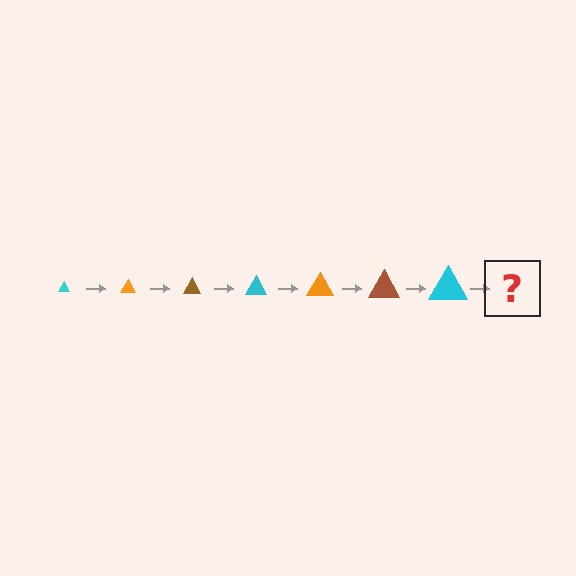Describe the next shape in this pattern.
It should be an orange triangle, larger than the previous one.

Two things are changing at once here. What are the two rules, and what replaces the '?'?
The two rules are that the triangle grows larger each step and the color cycles through cyan, orange, and brown. The '?' should be an orange triangle, larger than the previous one.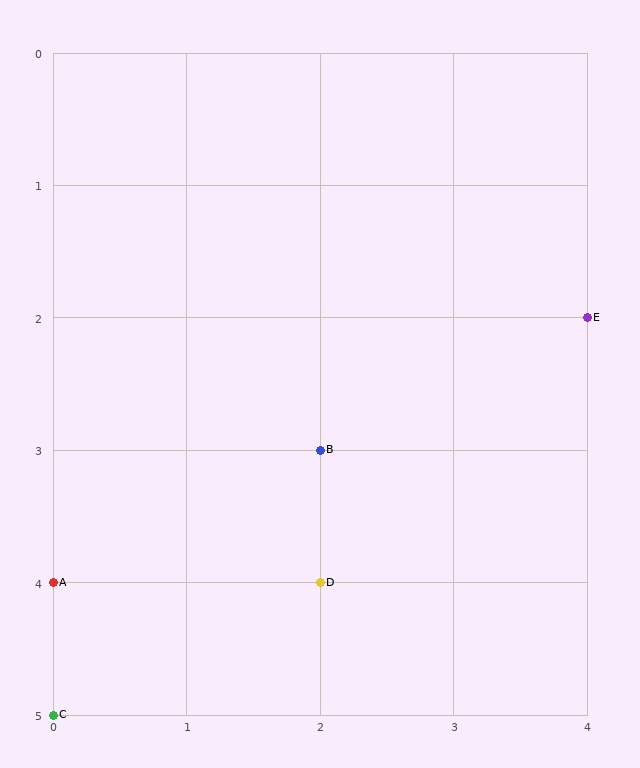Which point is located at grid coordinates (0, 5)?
Point C is at (0, 5).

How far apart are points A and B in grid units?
Points A and B are 2 columns and 1 row apart (about 2.2 grid units diagonally).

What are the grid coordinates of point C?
Point C is at grid coordinates (0, 5).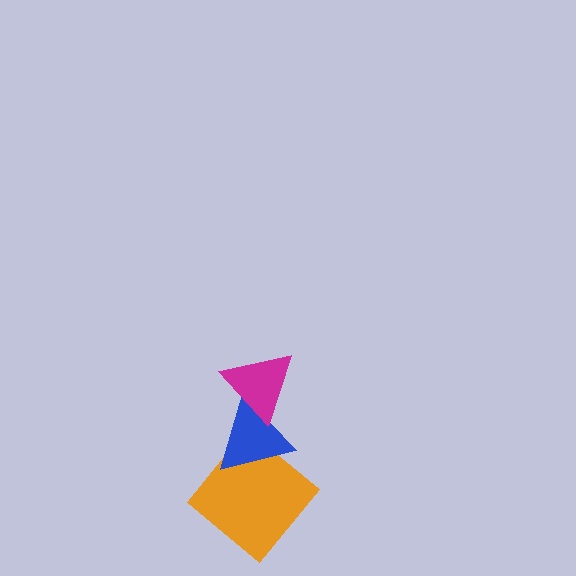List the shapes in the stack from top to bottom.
From top to bottom: the magenta triangle, the blue triangle, the orange diamond.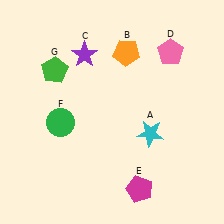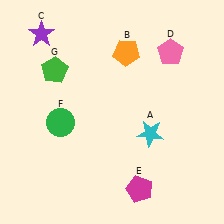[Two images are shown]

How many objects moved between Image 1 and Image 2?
1 object moved between the two images.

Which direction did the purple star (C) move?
The purple star (C) moved left.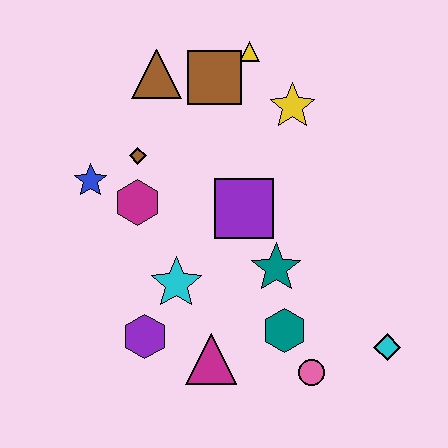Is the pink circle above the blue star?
No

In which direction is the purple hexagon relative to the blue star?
The purple hexagon is below the blue star.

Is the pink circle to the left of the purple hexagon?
No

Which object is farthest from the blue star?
The cyan diamond is farthest from the blue star.